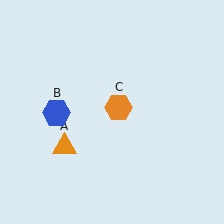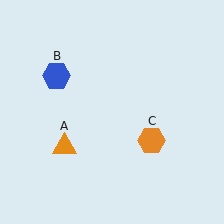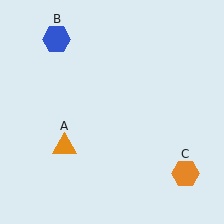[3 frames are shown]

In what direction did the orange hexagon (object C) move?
The orange hexagon (object C) moved down and to the right.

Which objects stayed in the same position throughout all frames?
Orange triangle (object A) remained stationary.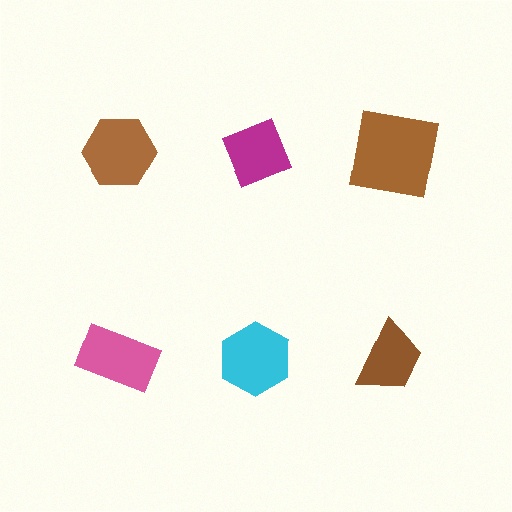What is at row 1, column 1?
A brown hexagon.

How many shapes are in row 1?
3 shapes.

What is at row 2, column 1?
A pink rectangle.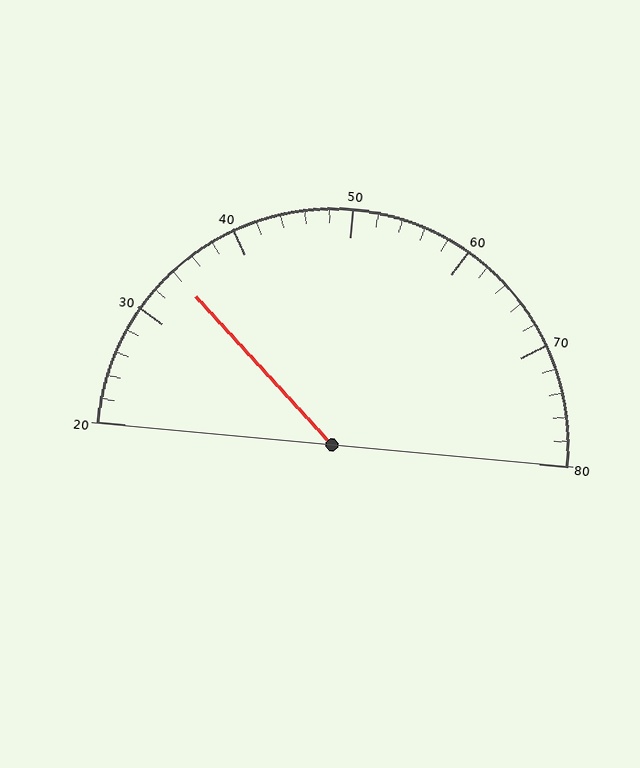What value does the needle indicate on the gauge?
The needle indicates approximately 34.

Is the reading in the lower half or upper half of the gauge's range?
The reading is in the lower half of the range (20 to 80).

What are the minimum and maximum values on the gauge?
The gauge ranges from 20 to 80.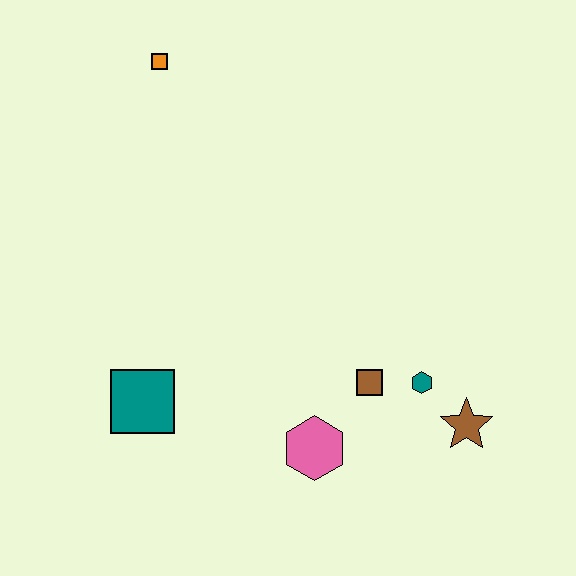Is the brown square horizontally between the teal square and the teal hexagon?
Yes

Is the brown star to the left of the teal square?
No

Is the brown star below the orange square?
Yes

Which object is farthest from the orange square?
The brown star is farthest from the orange square.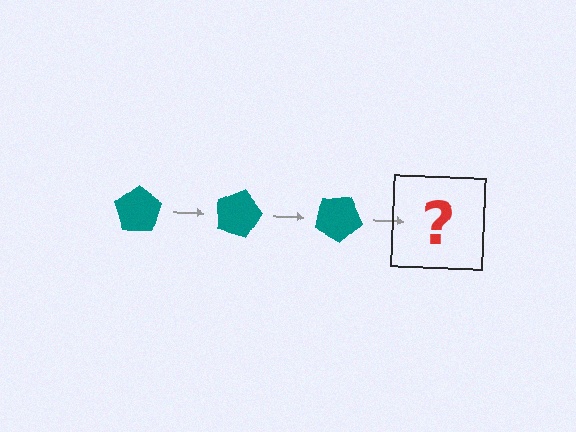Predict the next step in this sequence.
The next step is a teal pentagon rotated 45 degrees.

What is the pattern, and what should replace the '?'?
The pattern is that the pentagon rotates 15 degrees each step. The '?' should be a teal pentagon rotated 45 degrees.